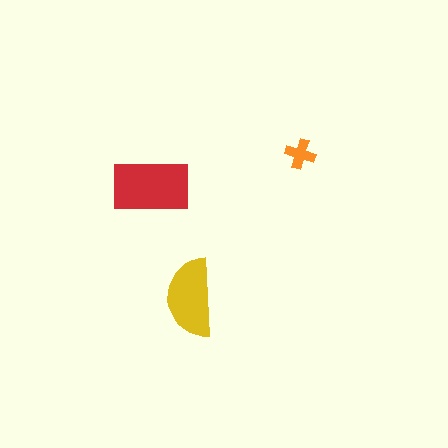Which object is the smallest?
The orange cross.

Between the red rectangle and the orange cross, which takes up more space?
The red rectangle.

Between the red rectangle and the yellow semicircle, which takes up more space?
The red rectangle.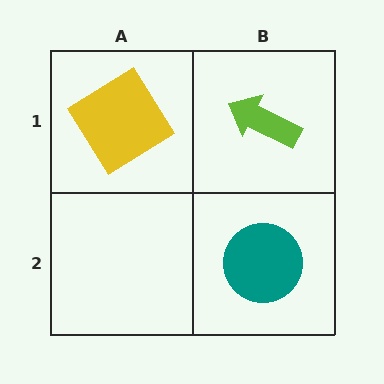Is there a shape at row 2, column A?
No, that cell is empty.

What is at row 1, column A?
A yellow diamond.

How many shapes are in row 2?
1 shape.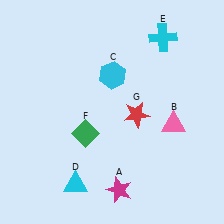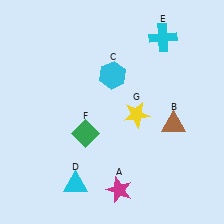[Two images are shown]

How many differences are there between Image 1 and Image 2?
There are 2 differences between the two images.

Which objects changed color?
B changed from pink to brown. G changed from red to yellow.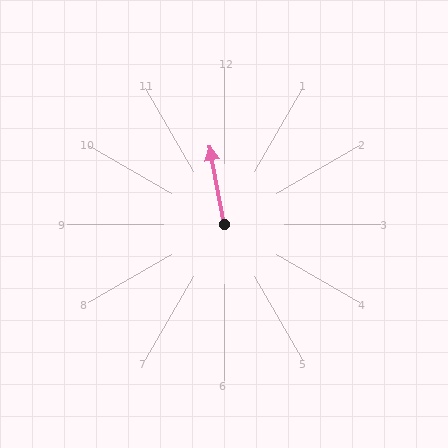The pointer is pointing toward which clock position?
Roughly 12 o'clock.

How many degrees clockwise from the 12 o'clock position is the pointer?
Approximately 349 degrees.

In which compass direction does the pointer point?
North.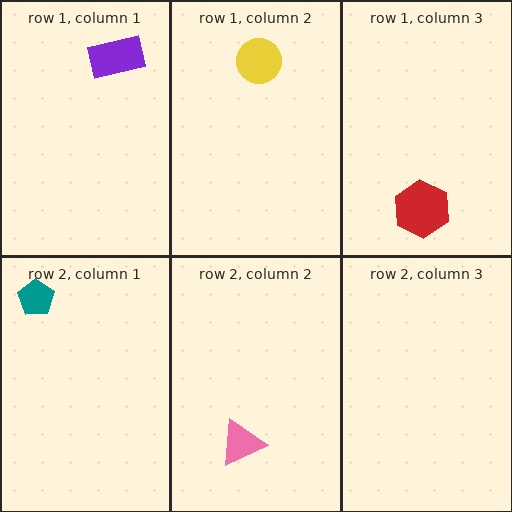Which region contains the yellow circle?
The row 1, column 2 region.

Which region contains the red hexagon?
The row 1, column 3 region.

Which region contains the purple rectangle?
The row 1, column 1 region.